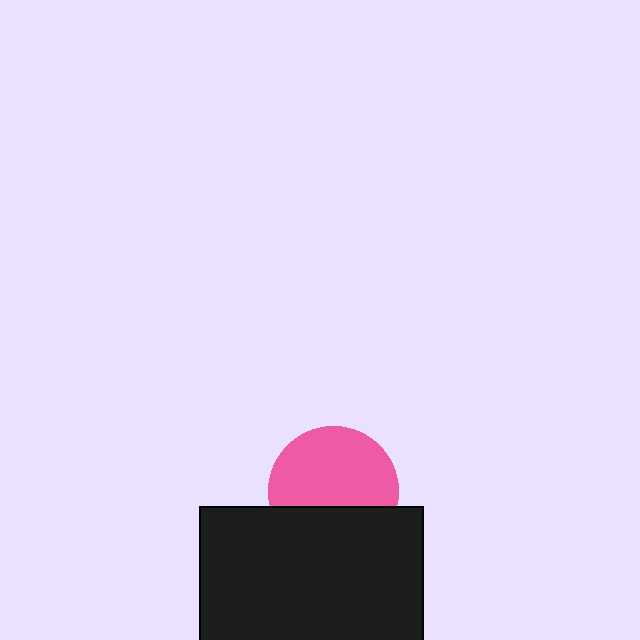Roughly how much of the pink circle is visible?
About half of it is visible (roughly 64%).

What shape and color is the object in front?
The object in front is a black rectangle.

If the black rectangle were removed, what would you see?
You would see the complete pink circle.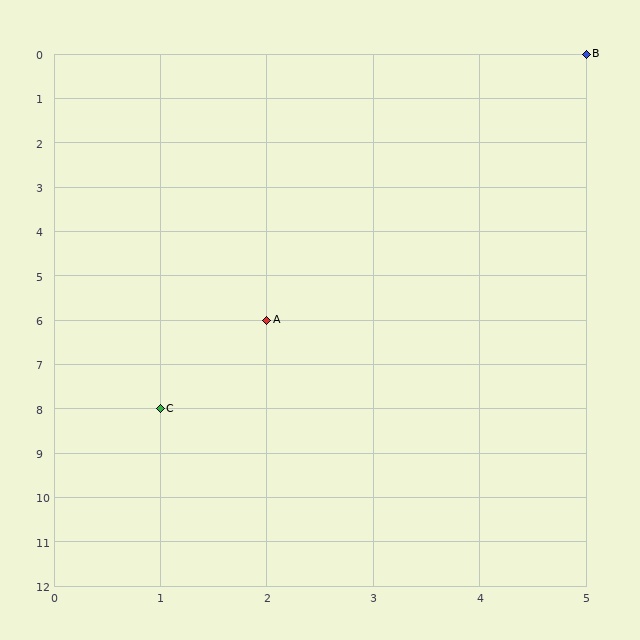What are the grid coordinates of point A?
Point A is at grid coordinates (2, 6).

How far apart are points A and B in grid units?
Points A and B are 3 columns and 6 rows apart (about 6.7 grid units diagonally).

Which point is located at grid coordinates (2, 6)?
Point A is at (2, 6).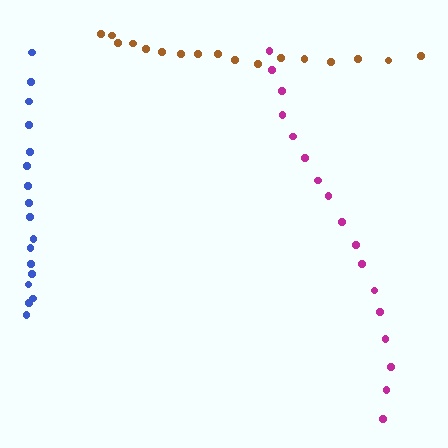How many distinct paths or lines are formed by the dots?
There are 3 distinct paths.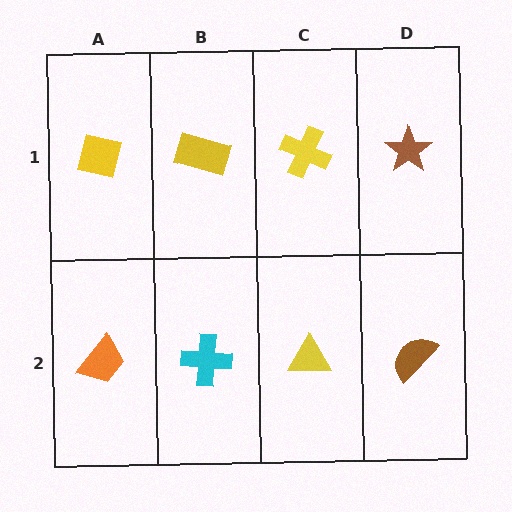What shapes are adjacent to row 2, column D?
A brown star (row 1, column D), a yellow triangle (row 2, column C).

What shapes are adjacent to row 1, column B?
A cyan cross (row 2, column B), a yellow square (row 1, column A), a yellow cross (row 1, column C).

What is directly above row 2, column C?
A yellow cross.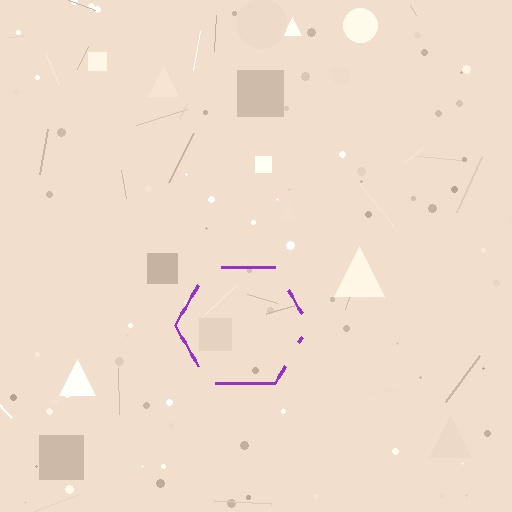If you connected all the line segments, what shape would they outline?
They would outline a hexagon.